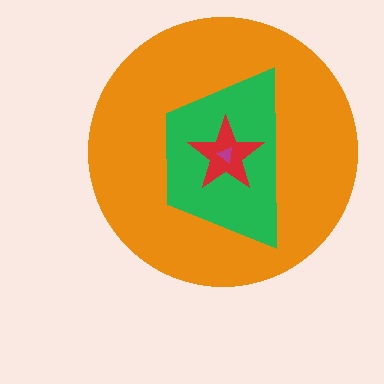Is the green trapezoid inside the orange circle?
Yes.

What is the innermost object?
The magenta triangle.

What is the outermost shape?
The orange circle.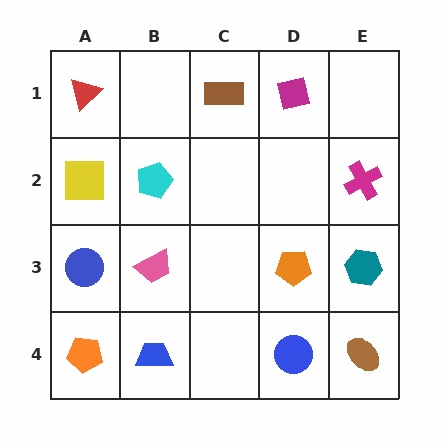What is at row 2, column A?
A yellow square.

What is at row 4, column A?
An orange pentagon.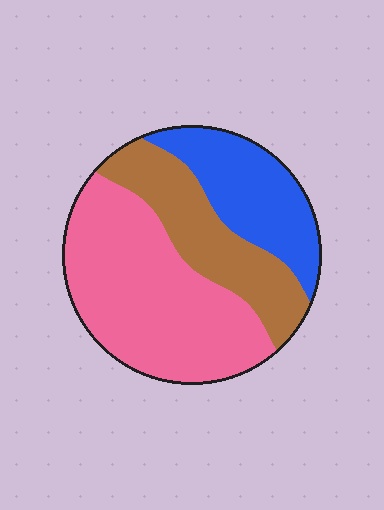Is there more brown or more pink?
Pink.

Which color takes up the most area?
Pink, at roughly 50%.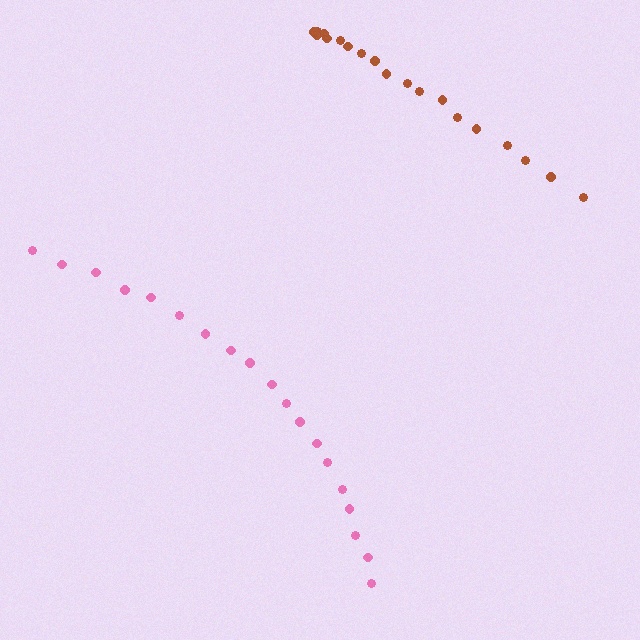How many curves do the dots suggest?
There are 2 distinct paths.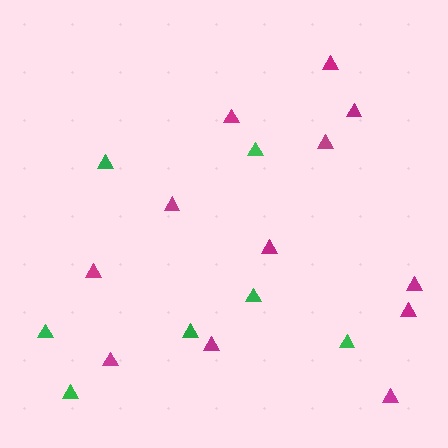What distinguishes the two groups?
There are 2 groups: one group of magenta triangles (12) and one group of green triangles (7).